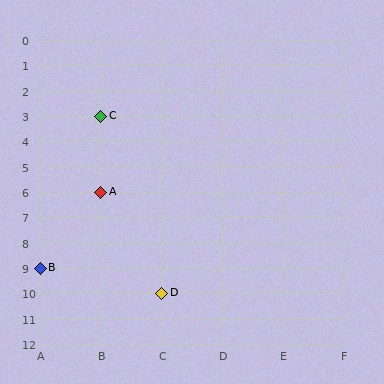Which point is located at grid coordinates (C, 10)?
Point D is at (C, 10).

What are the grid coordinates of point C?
Point C is at grid coordinates (B, 3).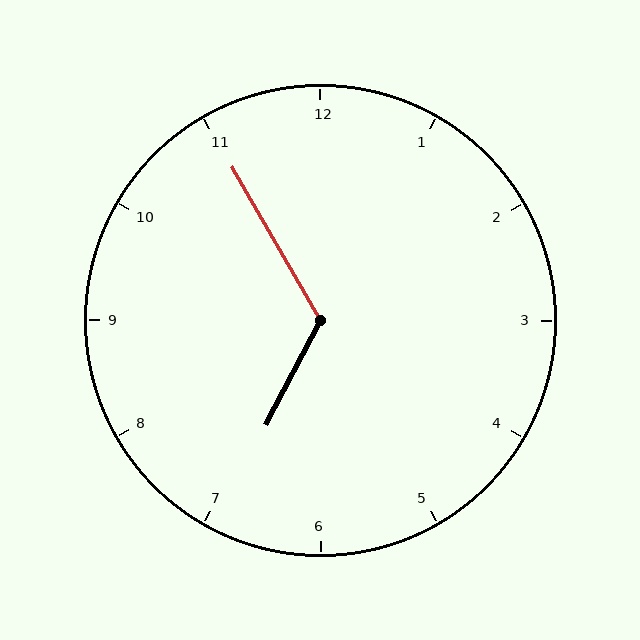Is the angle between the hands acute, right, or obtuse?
It is obtuse.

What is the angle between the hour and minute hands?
Approximately 122 degrees.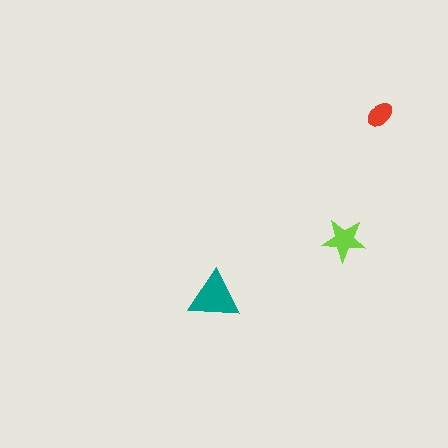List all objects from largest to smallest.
The teal triangle, the lime star, the red ellipse.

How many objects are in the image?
There are 3 objects in the image.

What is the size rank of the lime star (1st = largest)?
2nd.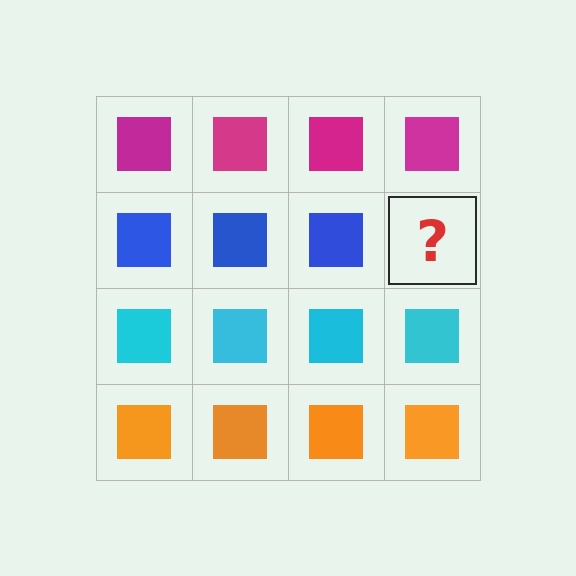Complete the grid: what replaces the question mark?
The question mark should be replaced with a blue square.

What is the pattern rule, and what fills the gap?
The rule is that each row has a consistent color. The gap should be filled with a blue square.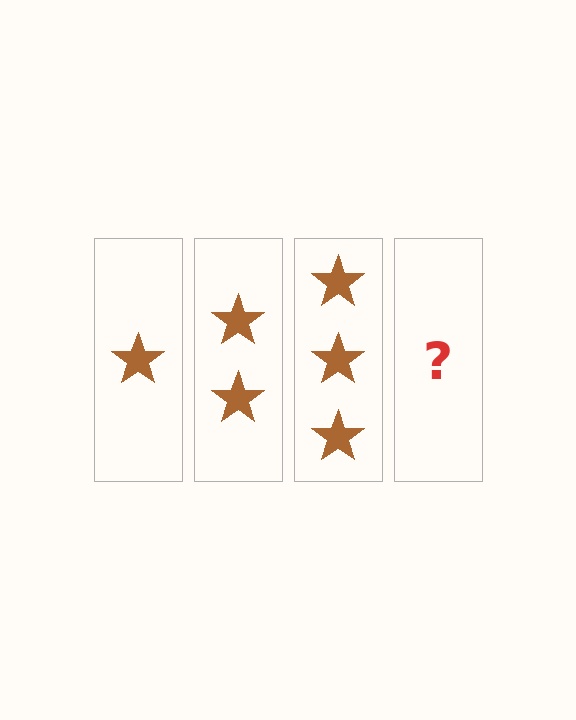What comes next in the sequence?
The next element should be 4 stars.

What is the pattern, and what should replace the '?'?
The pattern is that each step adds one more star. The '?' should be 4 stars.